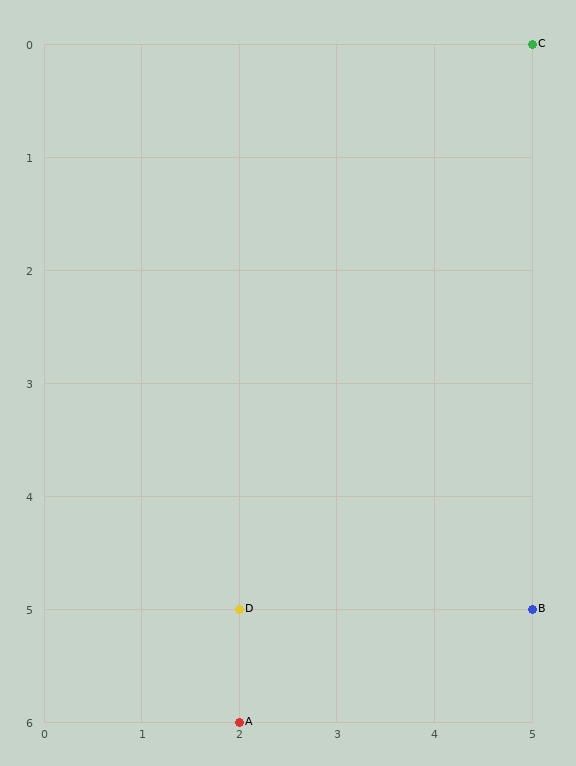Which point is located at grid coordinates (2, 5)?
Point D is at (2, 5).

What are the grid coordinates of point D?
Point D is at grid coordinates (2, 5).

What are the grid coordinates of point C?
Point C is at grid coordinates (5, 0).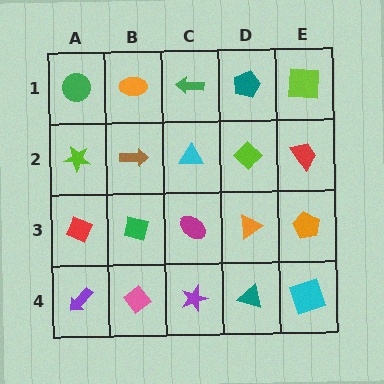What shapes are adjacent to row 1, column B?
A brown arrow (row 2, column B), a green circle (row 1, column A), a green arrow (row 1, column C).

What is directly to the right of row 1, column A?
An orange ellipse.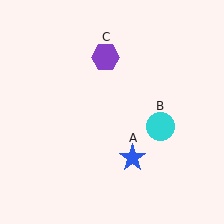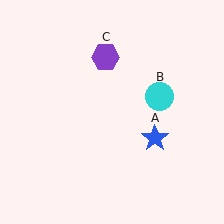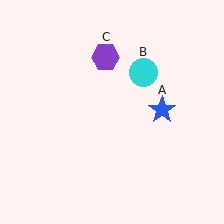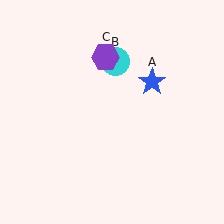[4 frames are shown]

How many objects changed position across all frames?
2 objects changed position: blue star (object A), cyan circle (object B).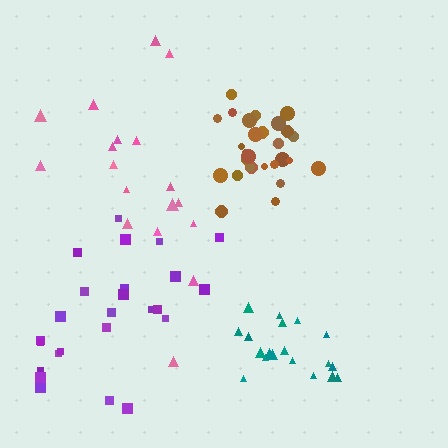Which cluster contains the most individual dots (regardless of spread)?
Brown (29).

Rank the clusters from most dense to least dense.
brown, teal, purple, pink.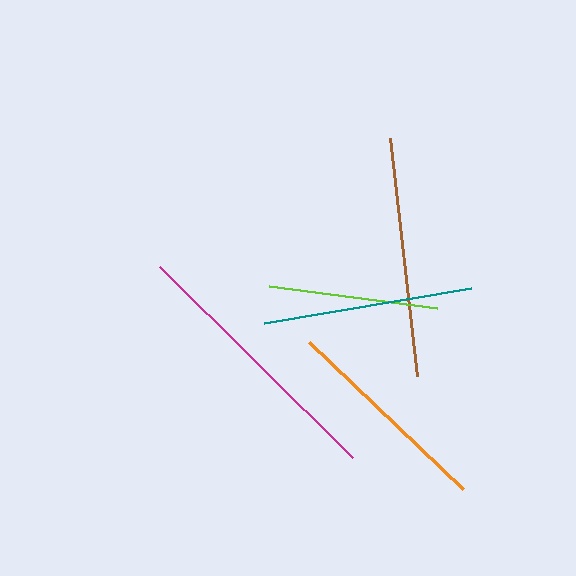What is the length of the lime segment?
The lime segment is approximately 169 pixels long.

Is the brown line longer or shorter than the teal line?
The brown line is longer than the teal line.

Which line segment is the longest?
The magenta line is the longest at approximately 271 pixels.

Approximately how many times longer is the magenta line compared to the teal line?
The magenta line is approximately 1.3 times the length of the teal line.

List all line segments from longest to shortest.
From longest to shortest: magenta, brown, orange, teal, lime.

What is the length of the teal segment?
The teal segment is approximately 210 pixels long.